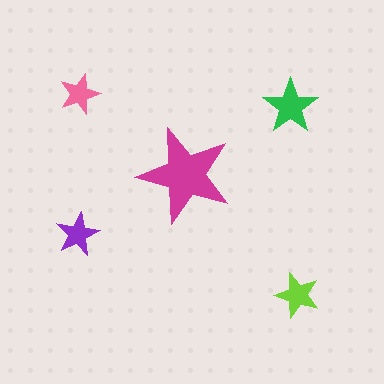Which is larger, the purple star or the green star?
The green one.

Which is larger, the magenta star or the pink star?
The magenta one.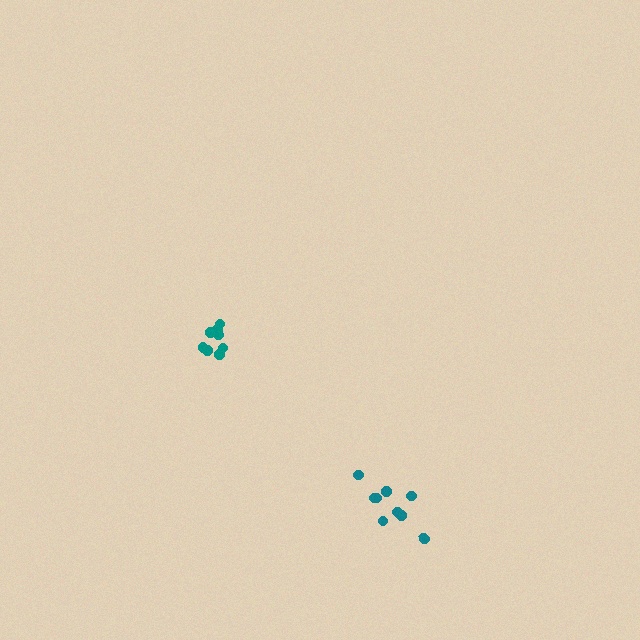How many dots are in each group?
Group 1: 8 dots, Group 2: 9 dots (17 total).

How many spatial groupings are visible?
There are 2 spatial groupings.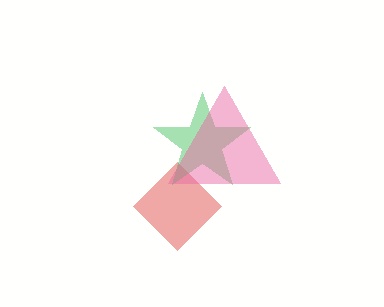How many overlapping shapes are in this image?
There are 3 overlapping shapes in the image.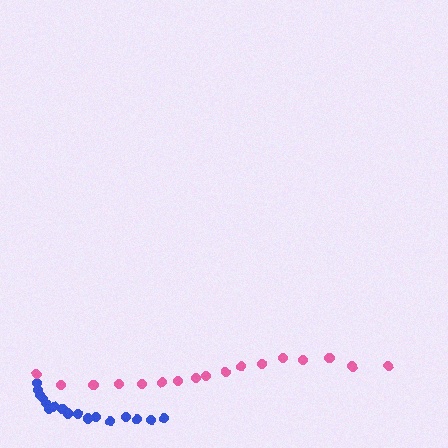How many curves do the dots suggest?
There are 2 distinct paths.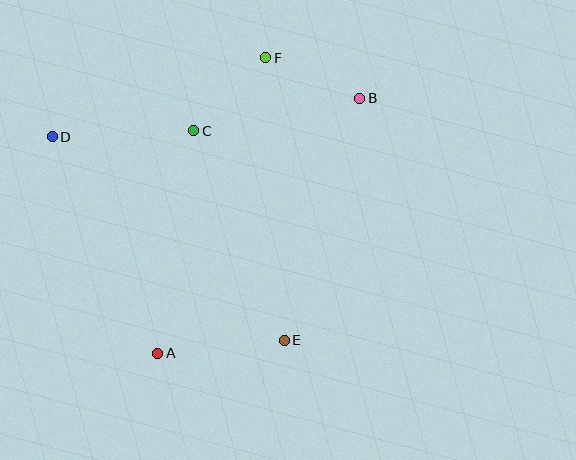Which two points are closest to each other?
Points B and F are closest to each other.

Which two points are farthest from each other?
Points A and B are farthest from each other.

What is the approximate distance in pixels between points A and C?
The distance between A and C is approximately 225 pixels.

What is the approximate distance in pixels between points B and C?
The distance between B and C is approximately 169 pixels.